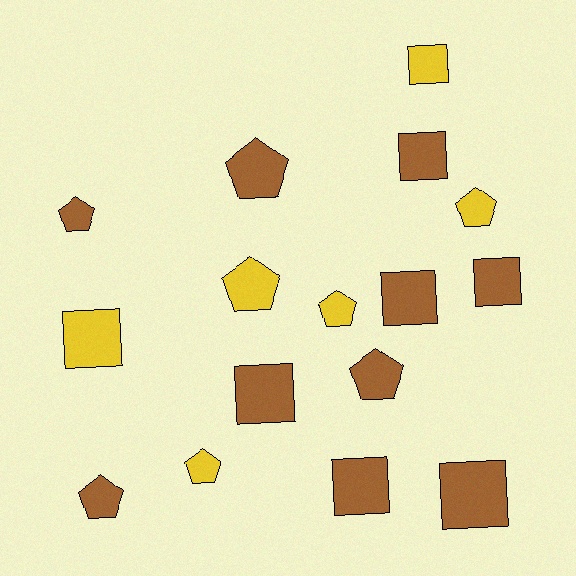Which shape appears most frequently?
Pentagon, with 8 objects.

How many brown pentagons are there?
There are 4 brown pentagons.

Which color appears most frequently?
Brown, with 10 objects.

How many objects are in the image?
There are 16 objects.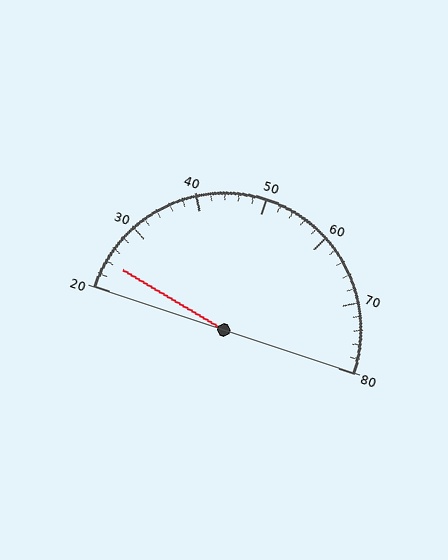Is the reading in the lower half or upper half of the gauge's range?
The reading is in the lower half of the range (20 to 80).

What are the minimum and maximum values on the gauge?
The gauge ranges from 20 to 80.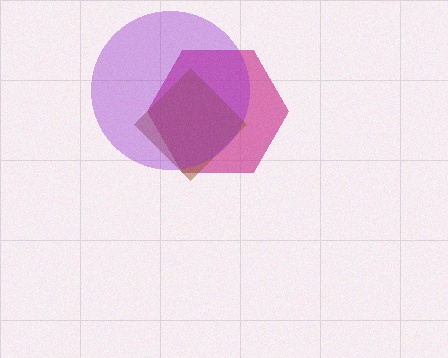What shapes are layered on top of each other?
The layered shapes are: a magenta hexagon, a brown diamond, a purple circle.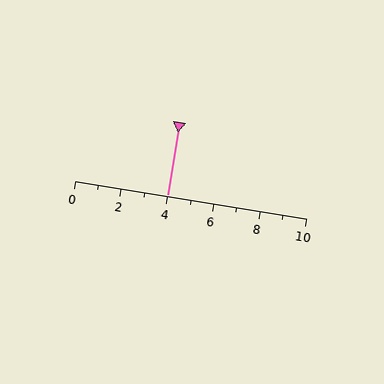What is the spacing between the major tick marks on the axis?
The major ticks are spaced 2 apart.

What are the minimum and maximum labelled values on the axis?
The axis runs from 0 to 10.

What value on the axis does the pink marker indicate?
The marker indicates approximately 4.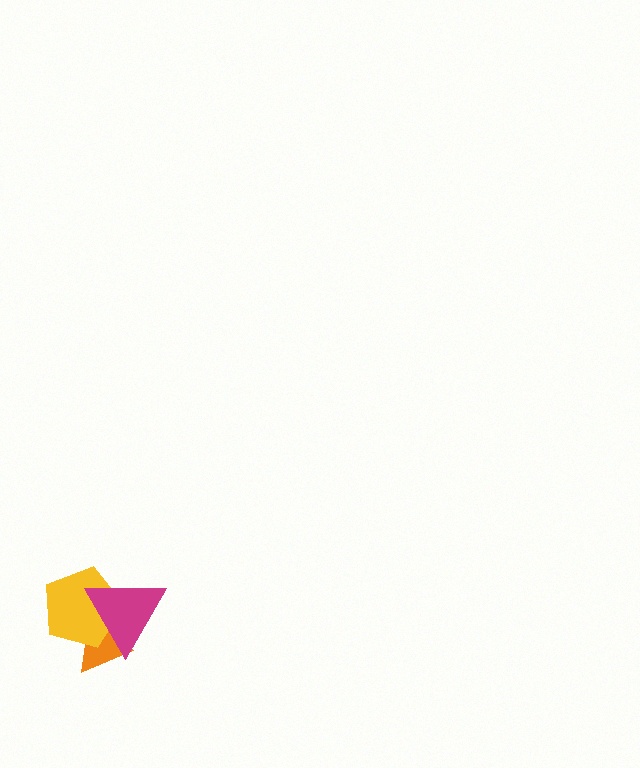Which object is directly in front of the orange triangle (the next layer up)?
The yellow pentagon is directly in front of the orange triangle.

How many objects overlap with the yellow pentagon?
2 objects overlap with the yellow pentagon.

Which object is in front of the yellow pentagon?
The magenta triangle is in front of the yellow pentagon.